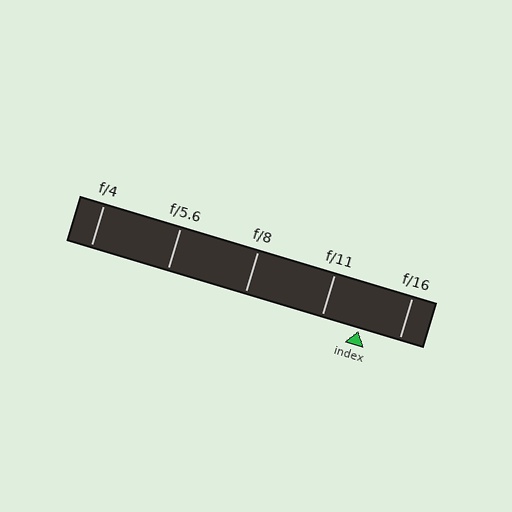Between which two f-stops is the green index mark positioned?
The index mark is between f/11 and f/16.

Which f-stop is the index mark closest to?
The index mark is closest to f/11.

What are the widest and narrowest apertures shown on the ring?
The widest aperture shown is f/4 and the narrowest is f/16.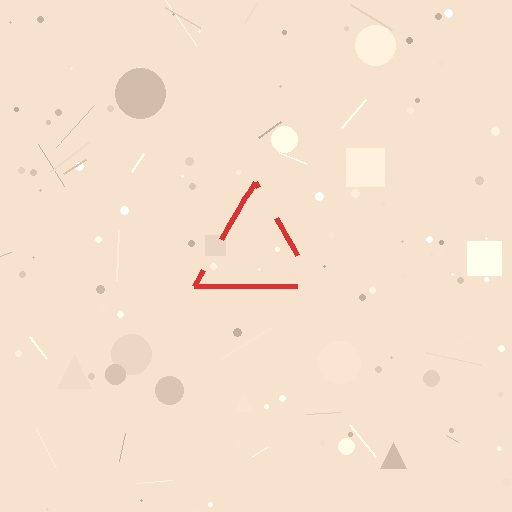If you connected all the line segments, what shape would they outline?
They would outline a triangle.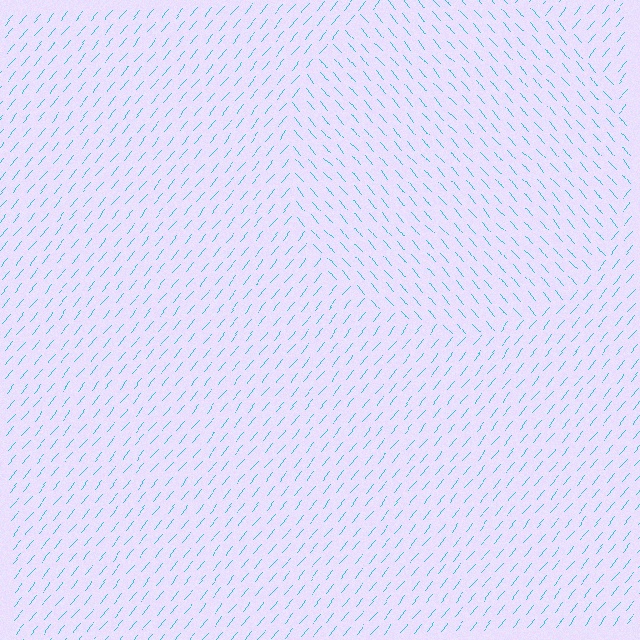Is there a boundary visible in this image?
Yes, there is a texture boundary formed by a change in line orientation.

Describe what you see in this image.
The image is filled with small cyan line segments. A circle region in the image has lines oriented differently from the surrounding lines, creating a visible texture boundary.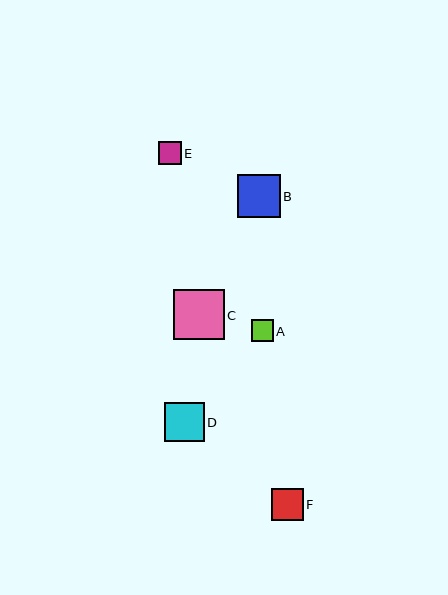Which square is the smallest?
Square A is the smallest with a size of approximately 22 pixels.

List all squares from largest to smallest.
From largest to smallest: C, B, D, F, E, A.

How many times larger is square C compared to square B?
Square C is approximately 1.2 times the size of square B.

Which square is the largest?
Square C is the largest with a size of approximately 50 pixels.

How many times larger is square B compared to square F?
Square B is approximately 1.3 times the size of square F.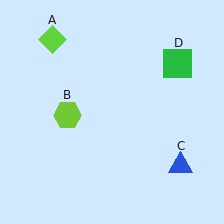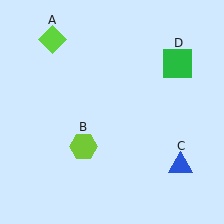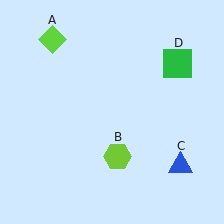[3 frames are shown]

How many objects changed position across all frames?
1 object changed position: lime hexagon (object B).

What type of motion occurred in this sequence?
The lime hexagon (object B) rotated counterclockwise around the center of the scene.